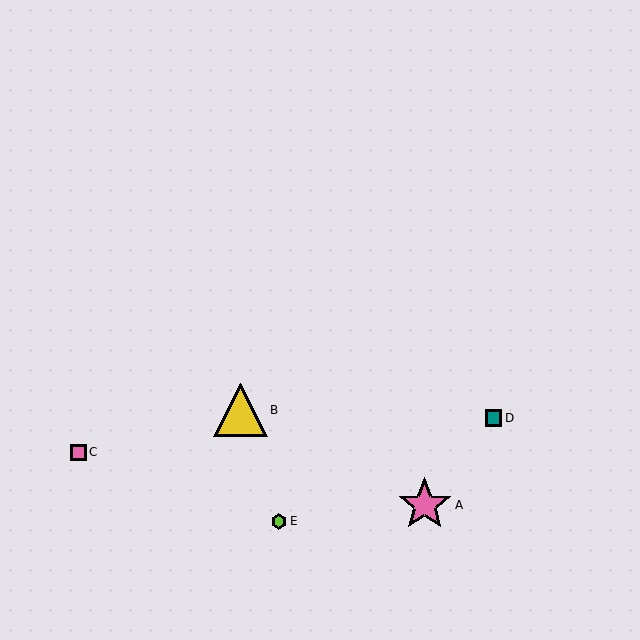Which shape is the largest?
The pink star (labeled A) is the largest.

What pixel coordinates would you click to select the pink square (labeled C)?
Click at (78, 452) to select the pink square C.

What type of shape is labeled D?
Shape D is a teal square.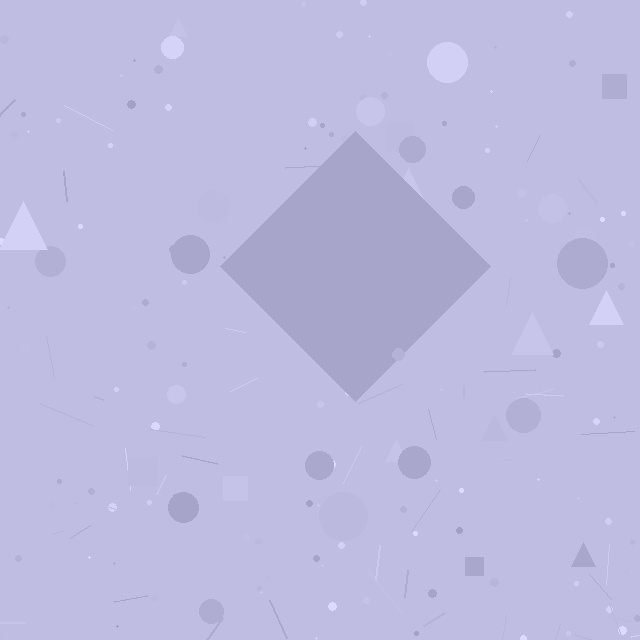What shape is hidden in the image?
A diamond is hidden in the image.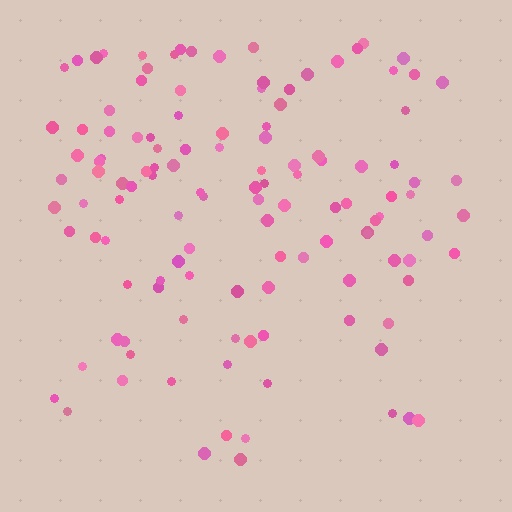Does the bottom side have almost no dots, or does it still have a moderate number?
Still a moderate number, just noticeably fewer than the top.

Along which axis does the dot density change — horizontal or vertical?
Vertical.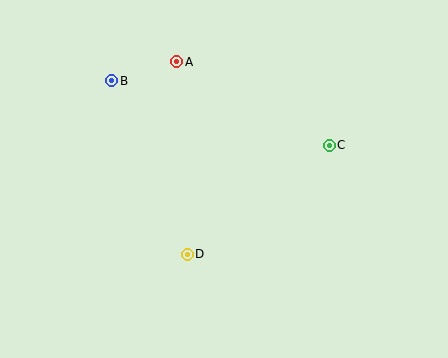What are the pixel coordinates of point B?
Point B is at (112, 81).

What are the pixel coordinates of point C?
Point C is at (329, 145).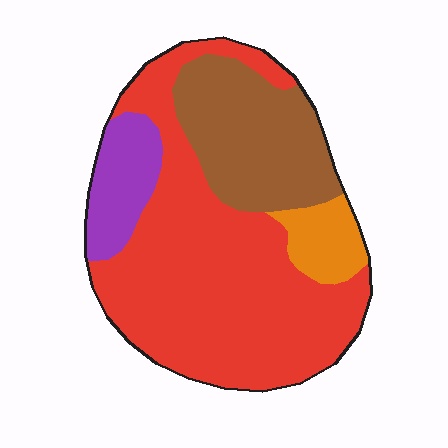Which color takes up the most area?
Red, at roughly 60%.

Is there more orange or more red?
Red.